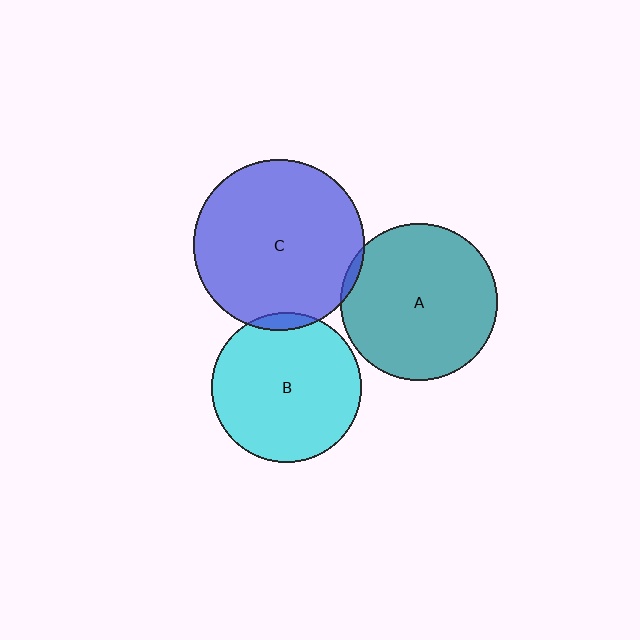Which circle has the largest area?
Circle C (blue).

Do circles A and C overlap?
Yes.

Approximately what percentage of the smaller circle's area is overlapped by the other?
Approximately 5%.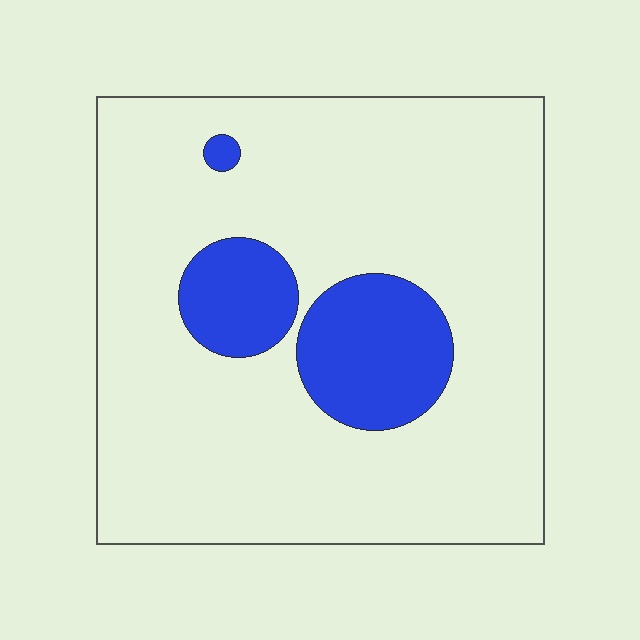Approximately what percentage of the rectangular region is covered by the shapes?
Approximately 15%.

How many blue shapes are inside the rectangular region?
3.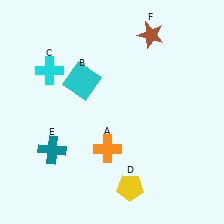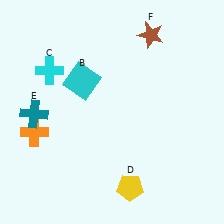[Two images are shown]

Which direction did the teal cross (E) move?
The teal cross (E) moved up.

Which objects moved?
The objects that moved are: the orange cross (A), the teal cross (E).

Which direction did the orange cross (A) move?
The orange cross (A) moved left.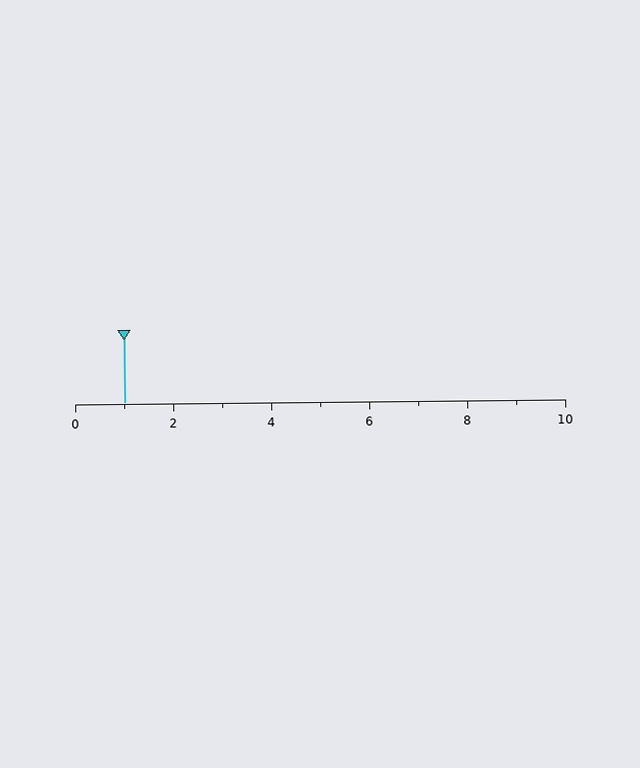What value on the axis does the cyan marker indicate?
The marker indicates approximately 1.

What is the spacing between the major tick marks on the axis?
The major ticks are spaced 2 apart.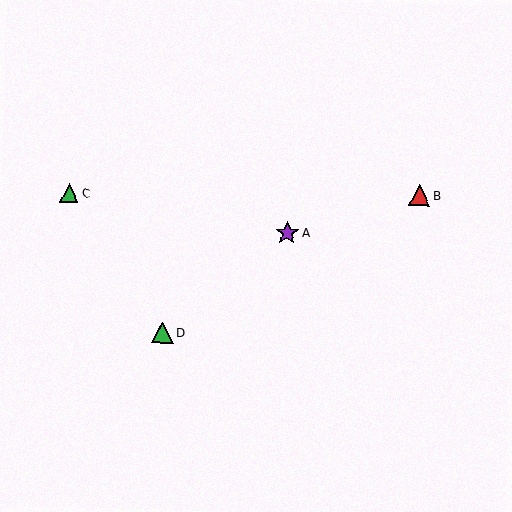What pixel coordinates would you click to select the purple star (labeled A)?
Click at (287, 233) to select the purple star A.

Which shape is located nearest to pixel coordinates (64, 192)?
The green triangle (labeled C) at (69, 193) is nearest to that location.